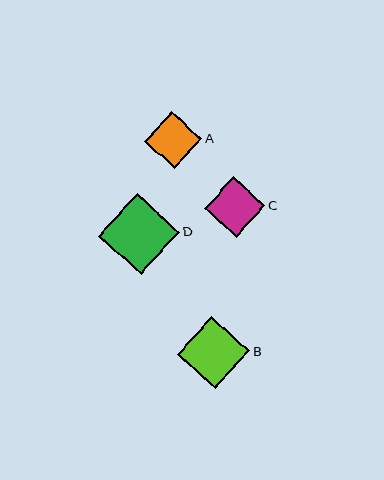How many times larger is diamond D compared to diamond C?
Diamond D is approximately 1.3 times the size of diamond C.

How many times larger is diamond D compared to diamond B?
Diamond D is approximately 1.1 times the size of diamond B.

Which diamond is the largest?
Diamond D is the largest with a size of approximately 81 pixels.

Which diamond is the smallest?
Diamond A is the smallest with a size of approximately 57 pixels.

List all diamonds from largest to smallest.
From largest to smallest: D, B, C, A.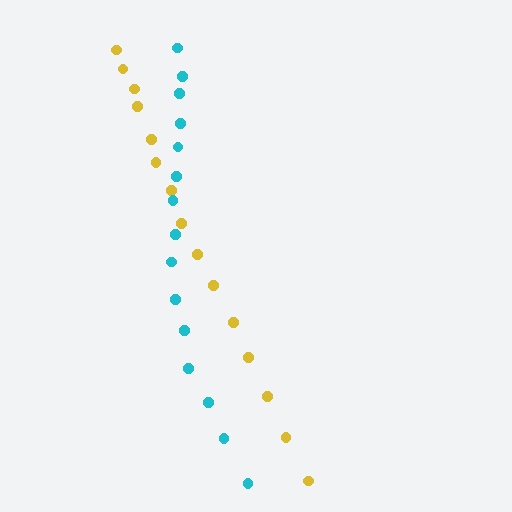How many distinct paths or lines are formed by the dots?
There are 2 distinct paths.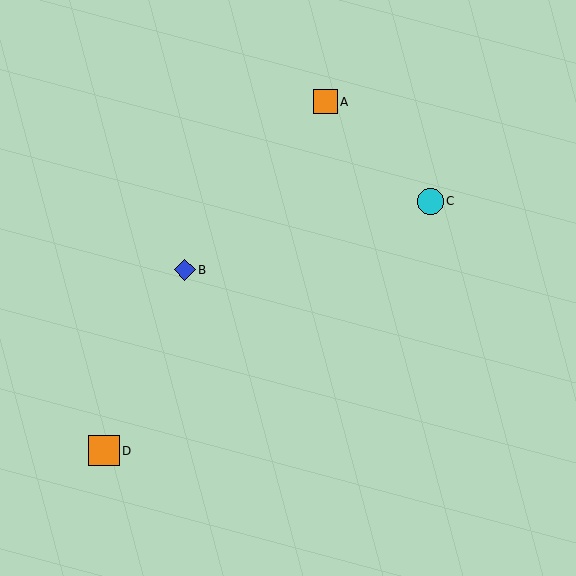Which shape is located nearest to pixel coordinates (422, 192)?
The cyan circle (labeled C) at (430, 201) is nearest to that location.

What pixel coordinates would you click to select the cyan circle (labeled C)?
Click at (430, 201) to select the cyan circle C.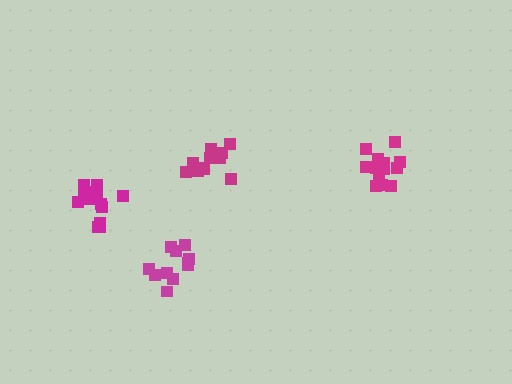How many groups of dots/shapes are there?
There are 4 groups.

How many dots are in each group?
Group 1: 11 dots, Group 2: 11 dots, Group 3: 14 dots, Group 4: 14 dots (50 total).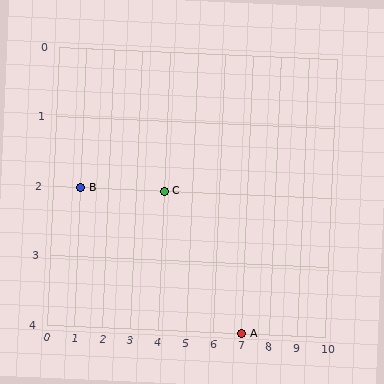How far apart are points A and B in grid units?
Points A and B are 6 columns and 2 rows apart (about 6.3 grid units diagonally).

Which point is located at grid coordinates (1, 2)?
Point B is at (1, 2).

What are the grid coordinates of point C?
Point C is at grid coordinates (4, 2).